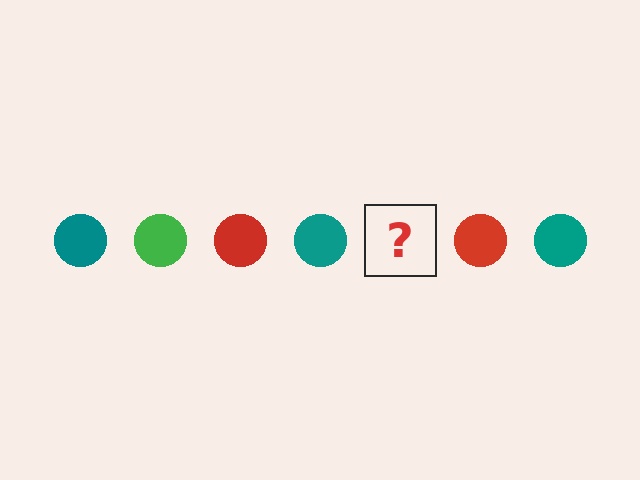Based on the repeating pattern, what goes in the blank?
The blank should be a green circle.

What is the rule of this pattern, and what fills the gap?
The rule is that the pattern cycles through teal, green, red circles. The gap should be filled with a green circle.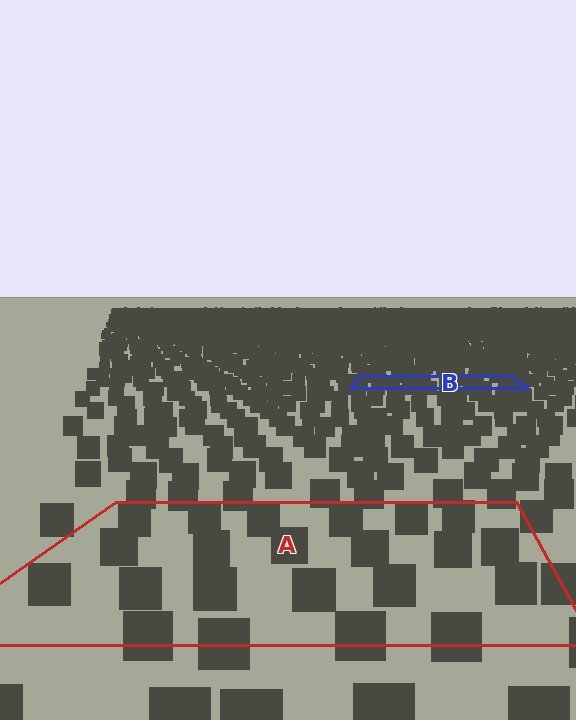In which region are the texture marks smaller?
The texture marks are smaller in region B, because it is farther away.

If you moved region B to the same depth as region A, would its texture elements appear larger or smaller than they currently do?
They would appear larger. At a closer depth, the same texture elements are projected at a bigger on-screen size.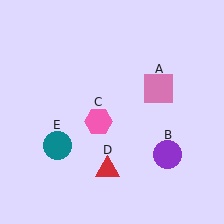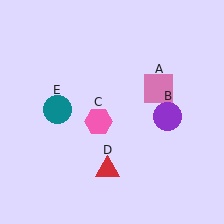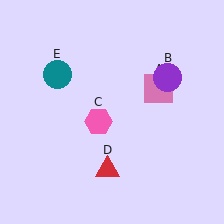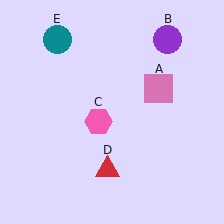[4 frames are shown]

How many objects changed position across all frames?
2 objects changed position: purple circle (object B), teal circle (object E).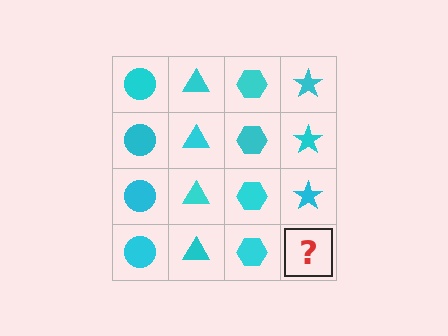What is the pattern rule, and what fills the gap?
The rule is that each column has a consistent shape. The gap should be filled with a cyan star.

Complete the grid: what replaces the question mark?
The question mark should be replaced with a cyan star.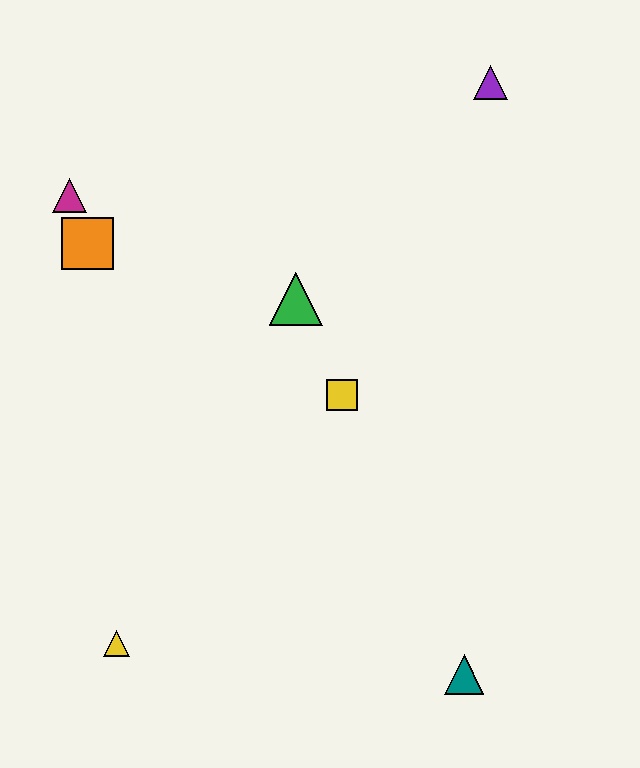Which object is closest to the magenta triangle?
The orange square is closest to the magenta triangle.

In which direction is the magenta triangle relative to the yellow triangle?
The magenta triangle is above the yellow triangle.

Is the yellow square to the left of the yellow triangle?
No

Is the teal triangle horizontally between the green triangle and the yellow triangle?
No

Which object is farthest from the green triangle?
The teal triangle is farthest from the green triangle.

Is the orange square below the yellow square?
No